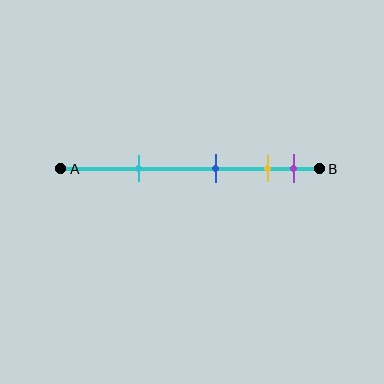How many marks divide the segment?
There are 4 marks dividing the segment.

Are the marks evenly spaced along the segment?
No, the marks are not evenly spaced.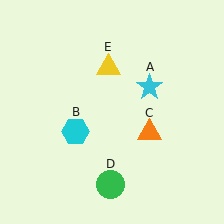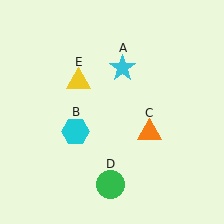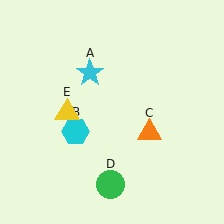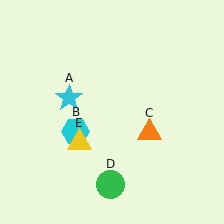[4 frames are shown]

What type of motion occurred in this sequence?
The cyan star (object A), yellow triangle (object E) rotated counterclockwise around the center of the scene.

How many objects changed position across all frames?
2 objects changed position: cyan star (object A), yellow triangle (object E).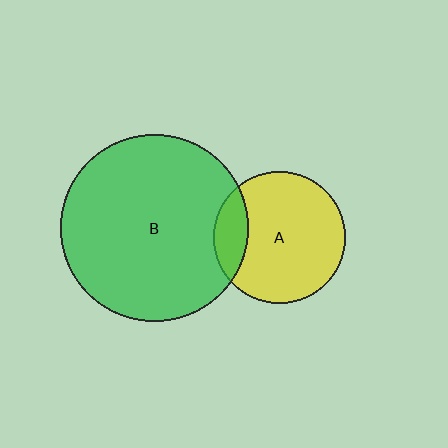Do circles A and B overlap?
Yes.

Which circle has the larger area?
Circle B (green).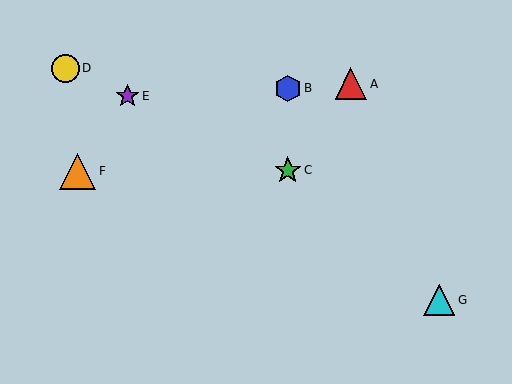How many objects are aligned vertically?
2 objects (B, C) are aligned vertically.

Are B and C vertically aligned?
Yes, both are at x≈288.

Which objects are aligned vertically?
Objects B, C are aligned vertically.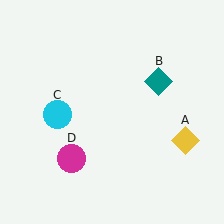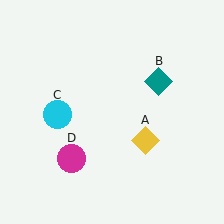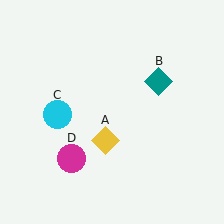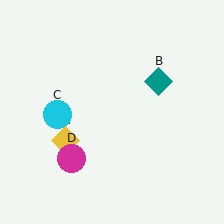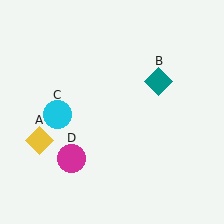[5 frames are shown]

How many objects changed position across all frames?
1 object changed position: yellow diamond (object A).